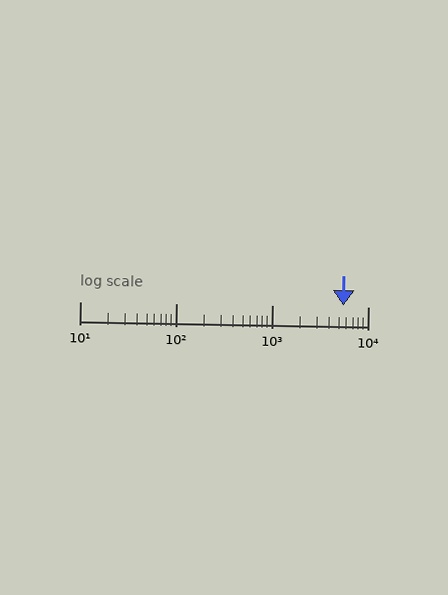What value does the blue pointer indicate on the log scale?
The pointer indicates approximately 5500.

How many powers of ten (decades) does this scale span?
The scale spans 3 decades, from 10 to 10000.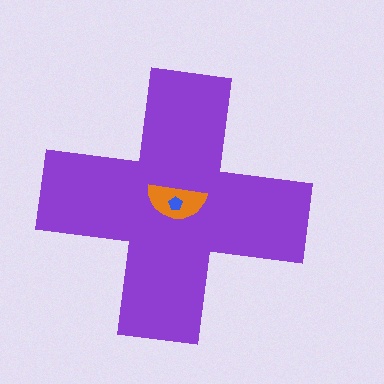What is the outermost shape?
The purple cross.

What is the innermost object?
The blue pentagon.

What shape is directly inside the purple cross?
The orange semicircle.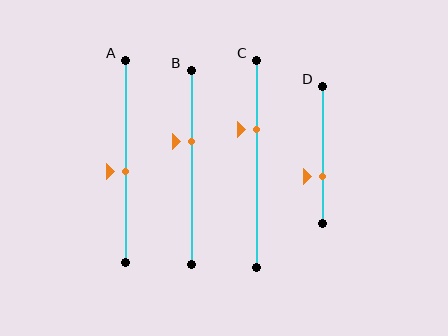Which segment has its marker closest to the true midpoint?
Segment A has its marker closest to the true midpoint.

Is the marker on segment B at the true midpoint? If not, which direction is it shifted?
No, the marker on segment B is shifted upward by about 13% of the segment length.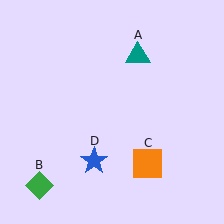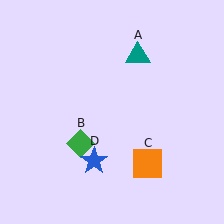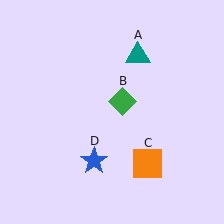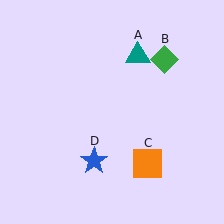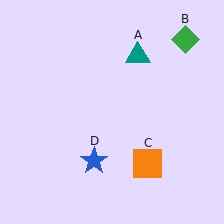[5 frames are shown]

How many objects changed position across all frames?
1 object changed position: green diamond (object B).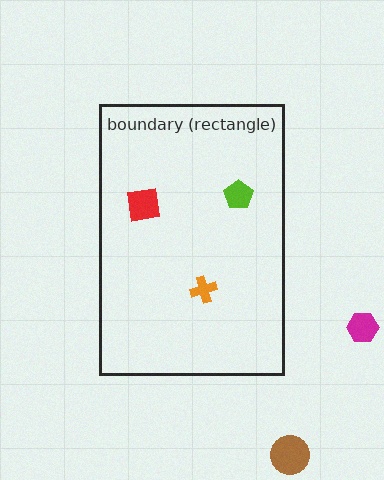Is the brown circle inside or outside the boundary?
Outside.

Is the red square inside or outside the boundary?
Inside.